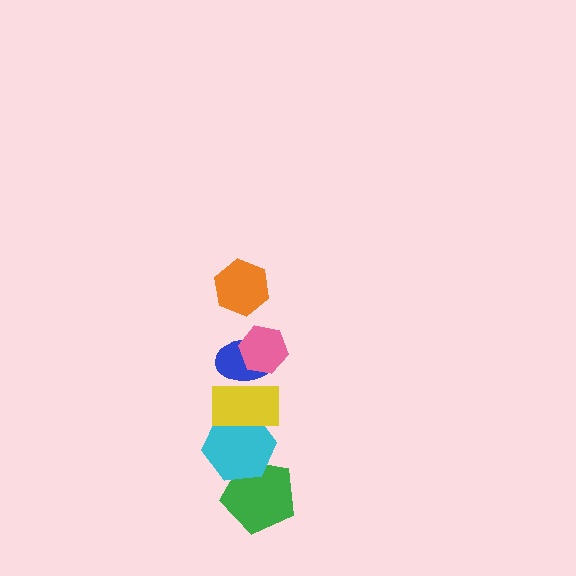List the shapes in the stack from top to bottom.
From top to bottom: the orange hexagon, the pink hexagon, the blue ellipse, the yellow rectangle, the cyan hexagon, the green pentagon.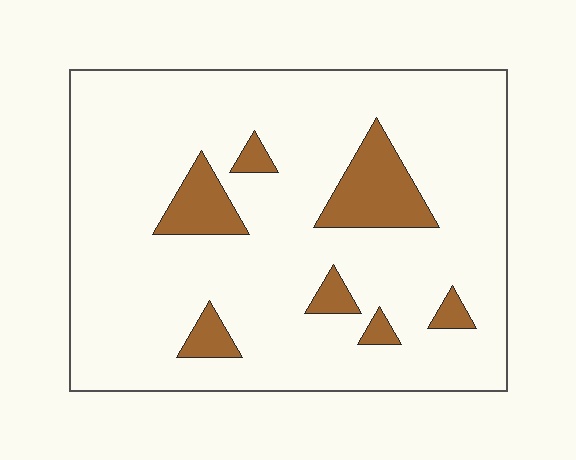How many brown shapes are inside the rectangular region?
7.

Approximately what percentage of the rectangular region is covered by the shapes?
Approximately 15%.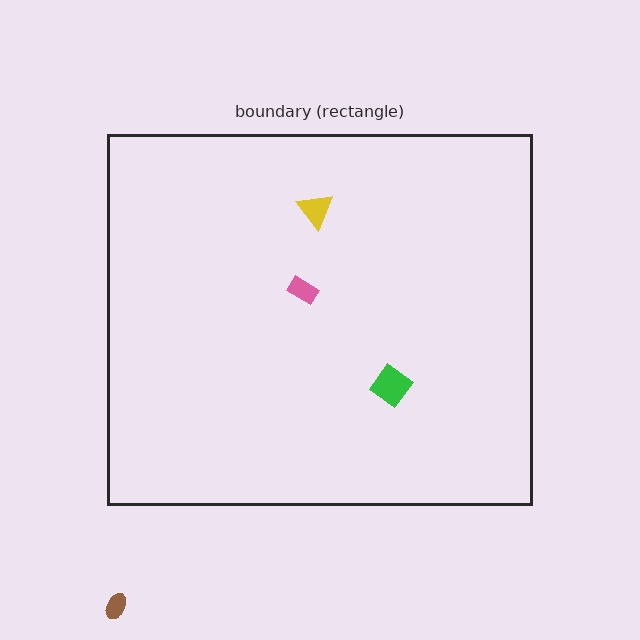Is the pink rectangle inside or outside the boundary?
Inside.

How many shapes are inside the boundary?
3 inside, 1 outside.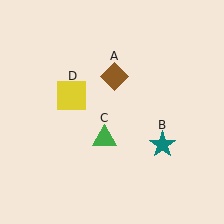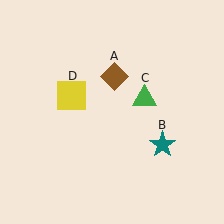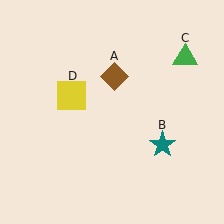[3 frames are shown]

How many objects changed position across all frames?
1 object changed position: green triangle (object C).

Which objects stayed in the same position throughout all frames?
Brown diamond (object A) and teal star (object B) and yellow square (object D) remained stationary.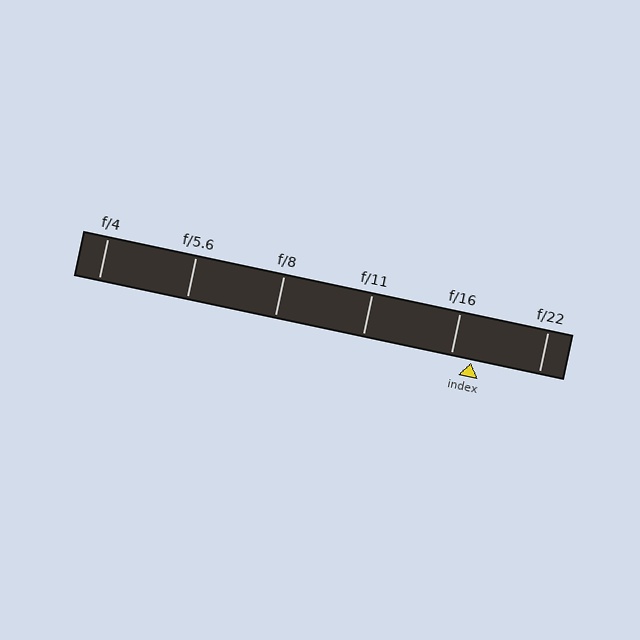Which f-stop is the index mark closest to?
The index mark is closest to f/16.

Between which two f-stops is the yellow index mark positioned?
The index mark is between f/16 and f/22.